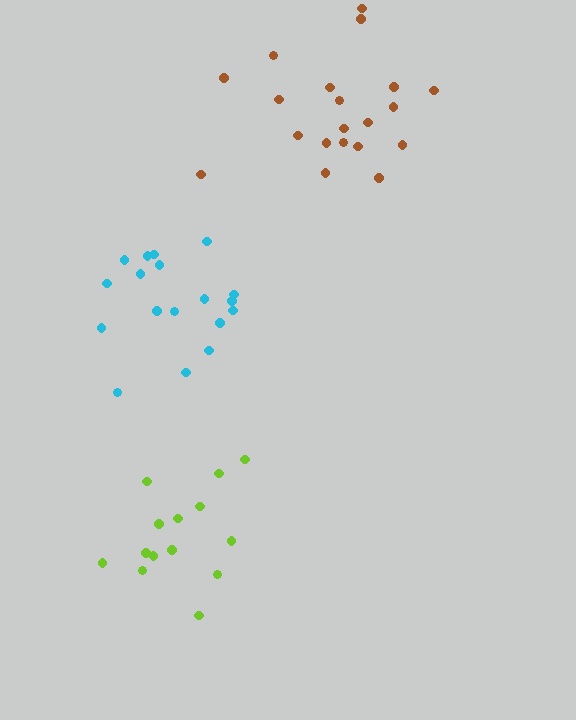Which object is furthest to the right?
The brown cluster is rightmost.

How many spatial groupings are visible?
There are 3 spatial groupings.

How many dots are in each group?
Group 1: 14 dots, Group 2: 18 dots, Group 3: 20 dots (52 total).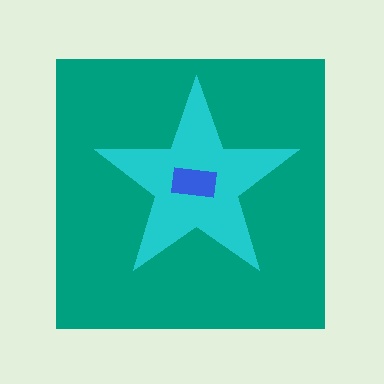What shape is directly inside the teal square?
The cyan star.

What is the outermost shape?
The teal square.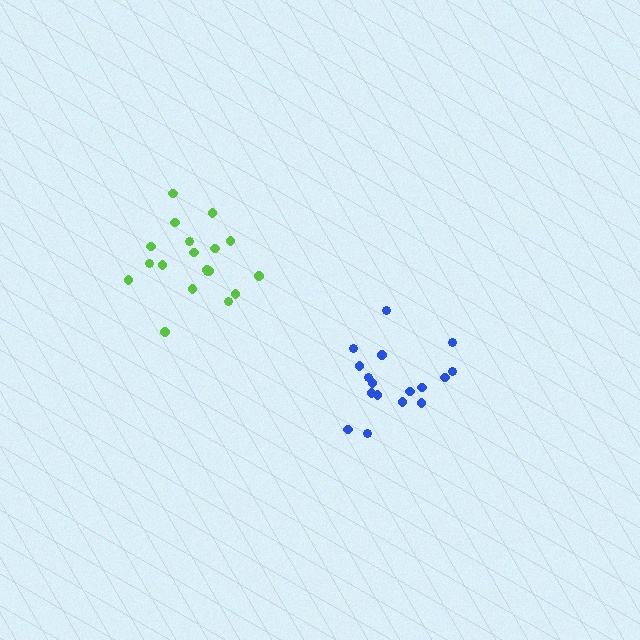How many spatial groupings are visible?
There are 2 spatial groupings.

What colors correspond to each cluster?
The clusters are colored: blue, lime.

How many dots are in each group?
Group 1: 17 dots, Group 2: 19 dots (36 total).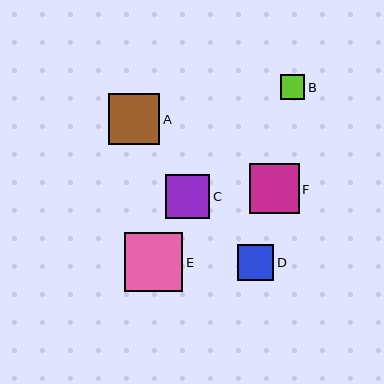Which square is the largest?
Square E is the largest with a size of approximately 59 pixels.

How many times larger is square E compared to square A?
Square E is approximately 1.2 times the size of square A.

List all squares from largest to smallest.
From largest to smallest: E, A, F, C, D, B.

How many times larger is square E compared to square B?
Square E is approximately 2.4 times the size of square B.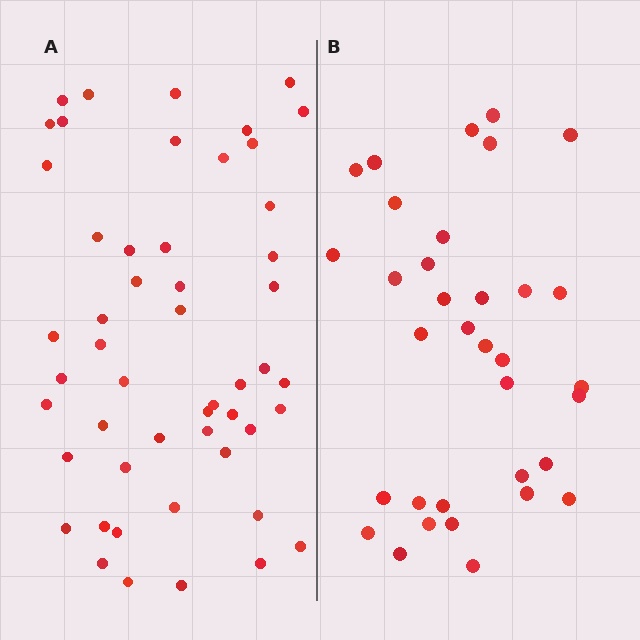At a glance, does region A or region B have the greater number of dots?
Region A (the left region) has more dots.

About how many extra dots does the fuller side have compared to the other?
Region A has approximately 15 more dots than region B.